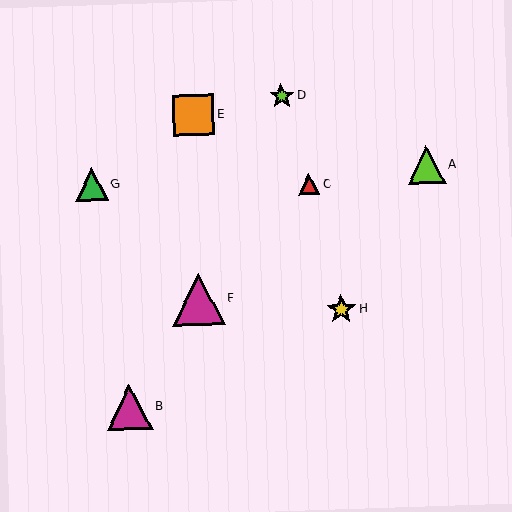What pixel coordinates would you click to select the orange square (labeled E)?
Click at (194, 115) to select the orange square E.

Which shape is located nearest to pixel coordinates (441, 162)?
The lime triangle (labeled A) at (426, 165) is nearest to that location.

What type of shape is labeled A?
Shape A is a lime triangle.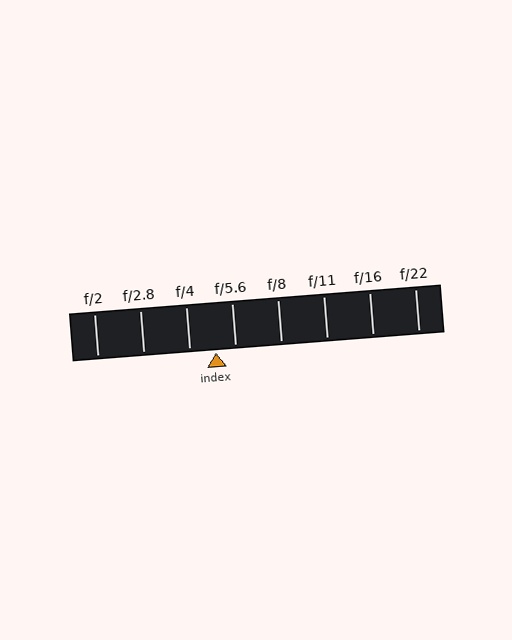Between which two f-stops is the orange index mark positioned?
The index mark is between f/4 and f/5.6.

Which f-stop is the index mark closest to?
The index mark is closest to f/5.6.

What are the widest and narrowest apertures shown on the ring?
The widest aperture shown is f/2 and the narrowest is f/22.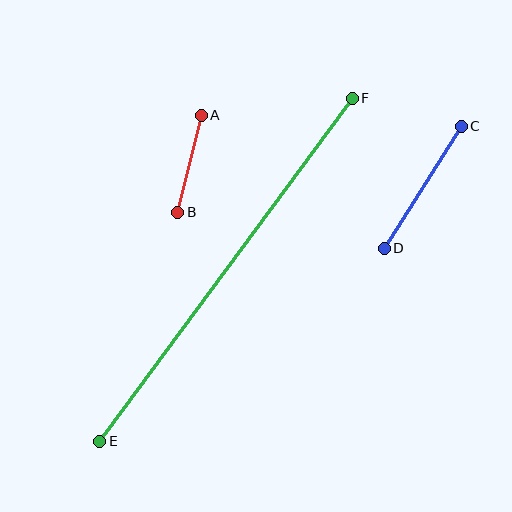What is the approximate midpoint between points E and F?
The midpoint is at approximately (226, 270) pixels.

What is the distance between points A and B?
The distance is approximately 100 pixels.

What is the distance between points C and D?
The distance is approximately 144 pixels.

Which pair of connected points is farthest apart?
Points E and F are farthest apart.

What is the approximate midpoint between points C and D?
The midpoint is at approximately (423, 187) pixels.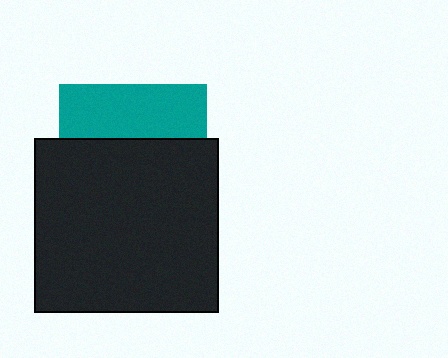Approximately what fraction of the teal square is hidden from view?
Roughly 64% of the teal square is hidden behind the black rectangle.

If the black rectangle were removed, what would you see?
You would see the complete teal square.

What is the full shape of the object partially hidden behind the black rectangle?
The partially hidden object is a teal square.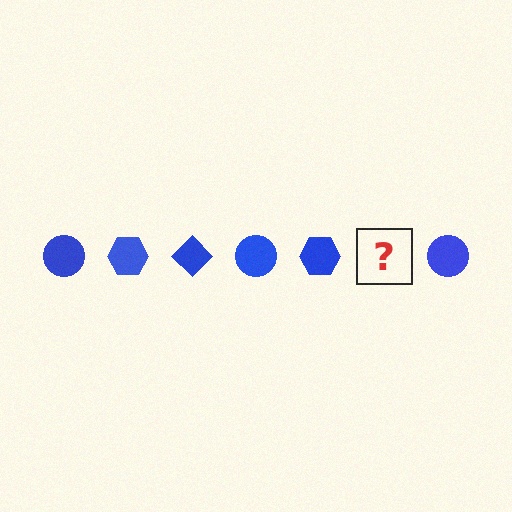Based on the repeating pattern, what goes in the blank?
The blank should be a blue diamond.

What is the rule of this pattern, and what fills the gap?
The rule is that the pattern cycles through circle, hexagon, diamond shapes in blue. The gap should be filled with a blue diamond.